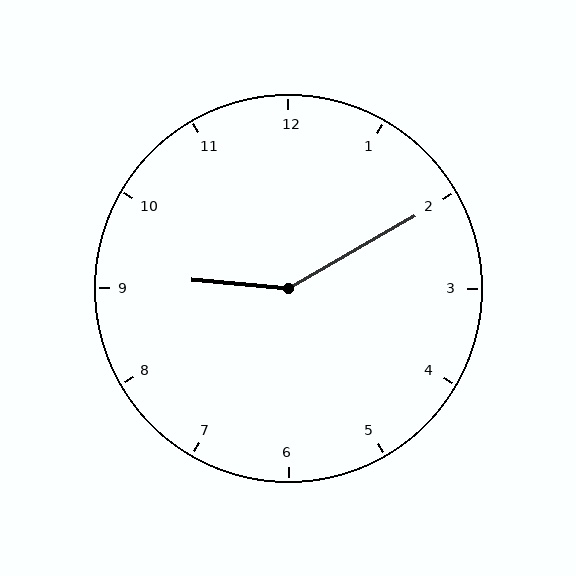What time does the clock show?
9:10.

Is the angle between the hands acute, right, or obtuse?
It is obtuse.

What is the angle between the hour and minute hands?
Approximately 145 degrees.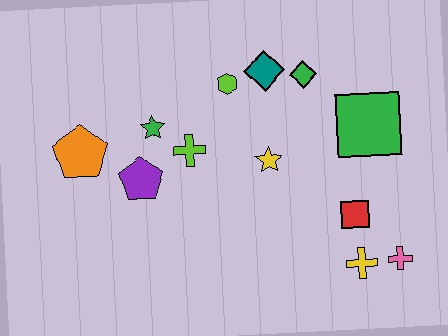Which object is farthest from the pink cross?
The orange pentagon is farthest from the pink cross.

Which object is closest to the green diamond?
The teal diamond is closest to the green diamond.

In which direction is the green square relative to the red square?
The green square is above the red square.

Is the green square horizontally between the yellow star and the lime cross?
No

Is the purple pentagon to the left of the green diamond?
Yes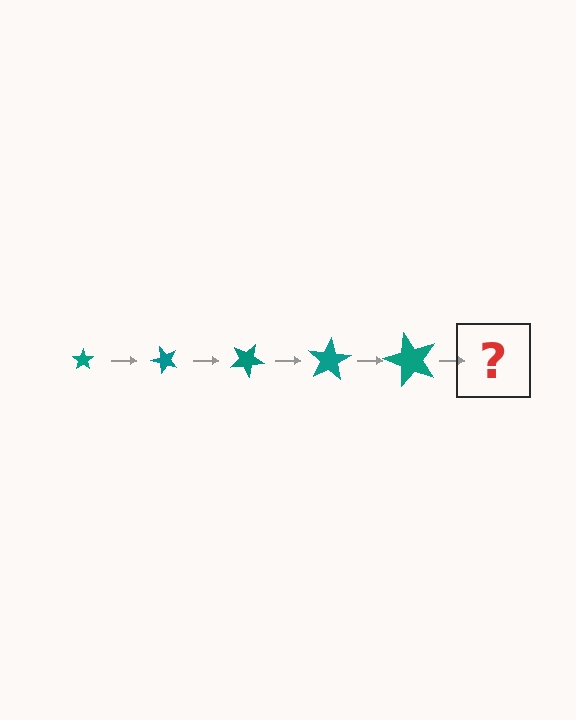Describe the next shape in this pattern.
It should be a star, larger than the previous one and rotated 250 degrees from the start.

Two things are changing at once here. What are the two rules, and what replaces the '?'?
The two rules are that the star grows larger each step and it rotates 50 degrees each step. The '?' should be a star, larger than the previous one and rotated 250 degrees from the start.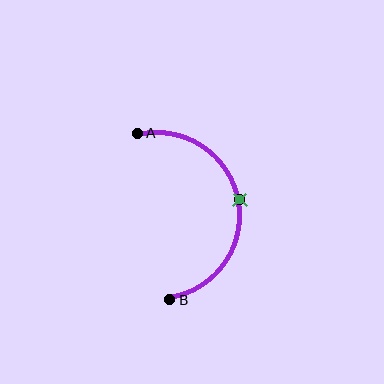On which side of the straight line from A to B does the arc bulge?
The arc bulges to the right of the straight line connecting A and B.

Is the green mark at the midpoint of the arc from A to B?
Yes. The green mark lies on the arc at equal arc-length from both A and B — it is the arc midpoint.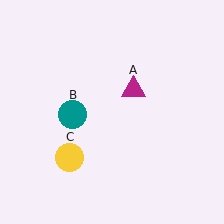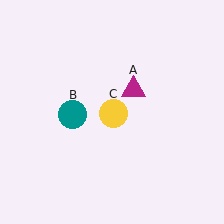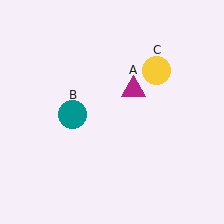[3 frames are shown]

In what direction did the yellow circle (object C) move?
The yellow circle (object C) moved up and to the right.